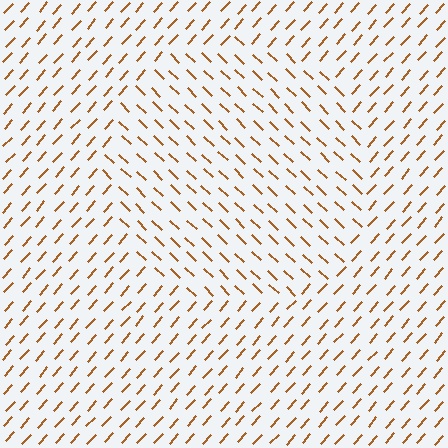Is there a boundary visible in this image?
Yes, there is a texture boundary formed by a change in line orientation.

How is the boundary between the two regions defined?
The boundary is defined purely by a change in line orientation (approximately 88 degrees difference). All lines are the same color and thickness.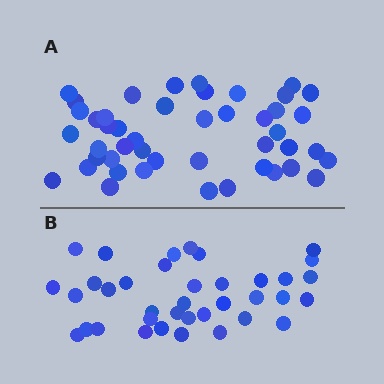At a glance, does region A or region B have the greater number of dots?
Region A (the top region) has more dots.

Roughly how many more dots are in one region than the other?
Region A has roughly 8 or so more dots than region B.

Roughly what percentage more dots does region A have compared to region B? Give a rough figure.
About 25% more.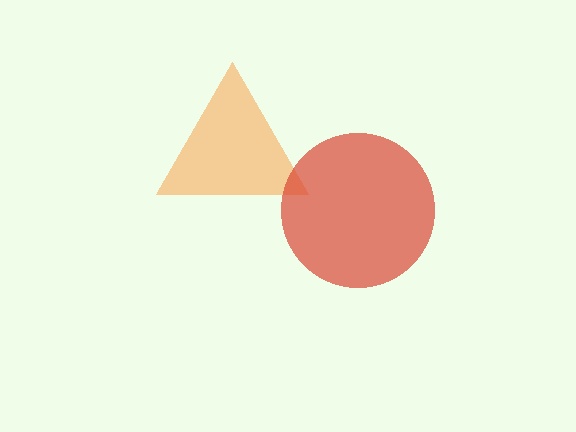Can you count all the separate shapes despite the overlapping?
Yes, there are 2 separate shapes.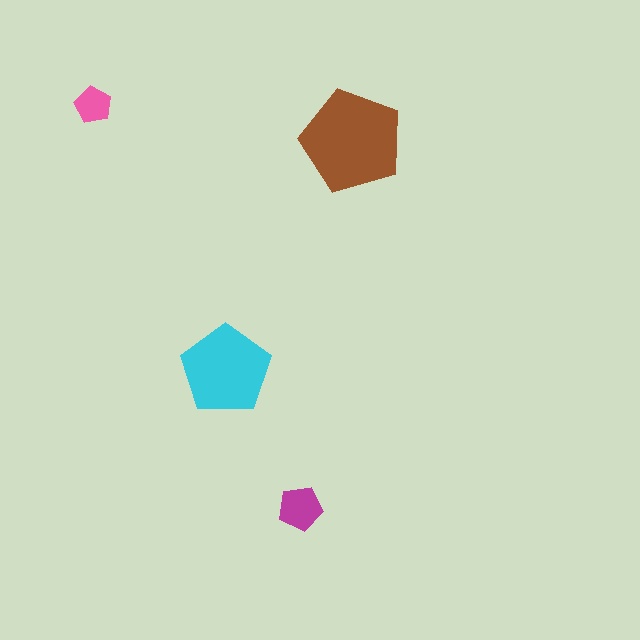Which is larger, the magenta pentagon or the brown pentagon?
The brown one.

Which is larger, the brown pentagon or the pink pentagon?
The brown one.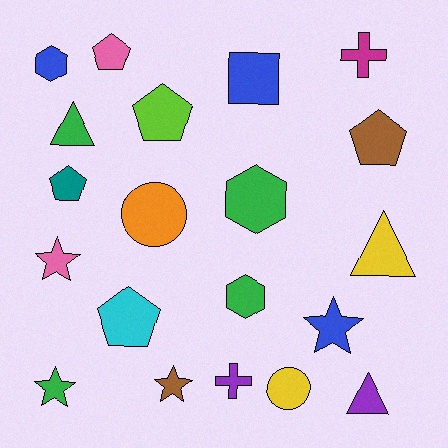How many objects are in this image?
There are 20 objects.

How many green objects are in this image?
There are 4 green objects.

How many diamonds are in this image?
There are no diamonds.